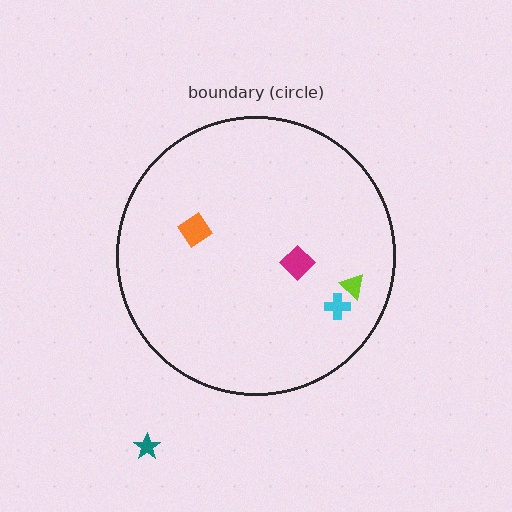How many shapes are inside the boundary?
4 inside, 1 outside.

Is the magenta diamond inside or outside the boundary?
Inside.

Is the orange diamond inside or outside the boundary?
Inside.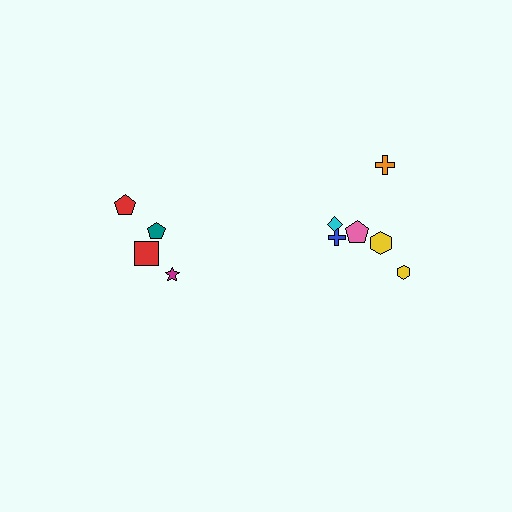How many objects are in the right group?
There are 6 objects.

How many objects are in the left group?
There are 4 objects.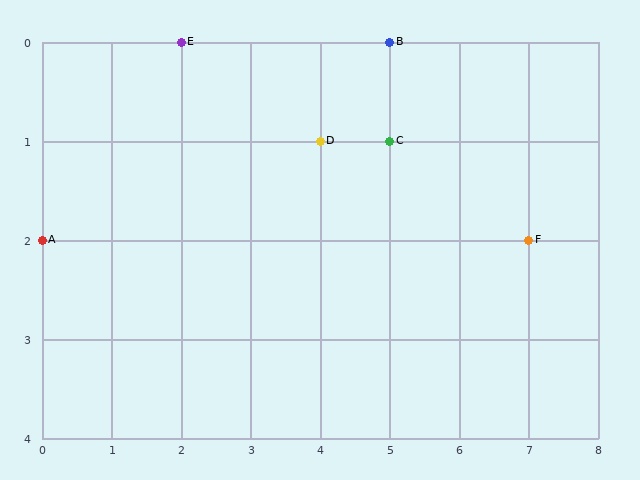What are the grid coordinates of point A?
Point A is at grid coordinates (0, 2).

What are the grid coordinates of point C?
Point C is at grid coordinates (5, 1).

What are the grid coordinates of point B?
Point B is at grid coordinates (5, 0).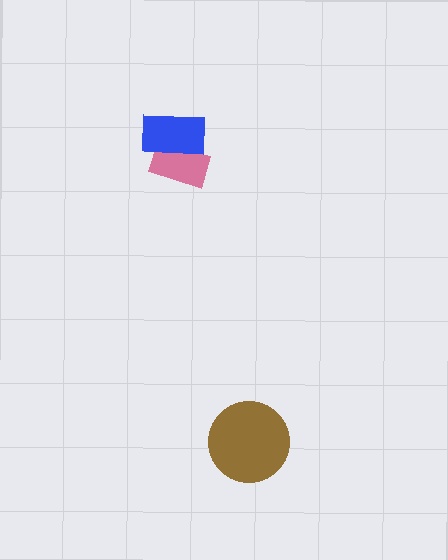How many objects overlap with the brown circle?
0 objects overlap with the brown circle.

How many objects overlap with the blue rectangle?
1 object overlaps with the blue rectangle.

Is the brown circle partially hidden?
No, no other shape covers it.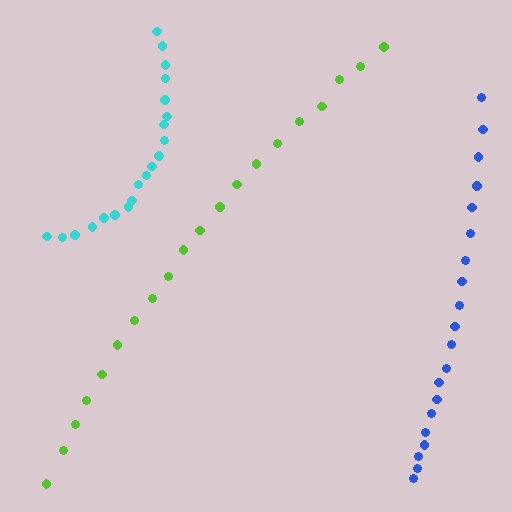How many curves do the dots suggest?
There are 3 distinct paths.